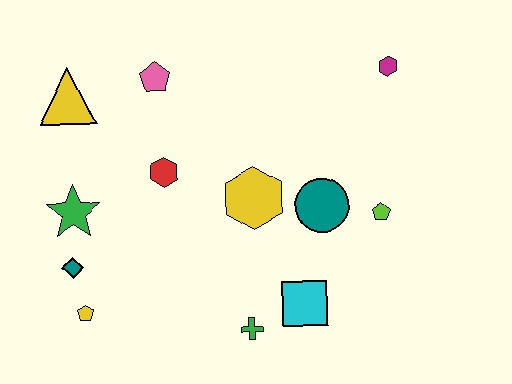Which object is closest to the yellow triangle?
The pink pentagon is closest to the yellow triangle.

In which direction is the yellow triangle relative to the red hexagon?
The yellow triangle is to the left of the red hexagon.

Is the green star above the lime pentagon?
Yes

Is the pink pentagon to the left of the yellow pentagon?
No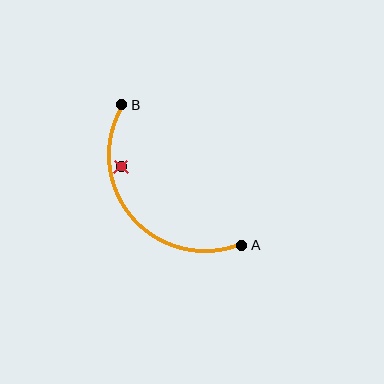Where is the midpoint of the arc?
The arc midpoint is the point on the curve farthest from the straight line joining A and B. It sits below and to the left of that line.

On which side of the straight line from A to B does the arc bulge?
The arc bulges below and to the left of the straight line connecting A and B.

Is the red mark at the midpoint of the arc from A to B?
No — the red mark does not lie on the arc at all. It sits slightly inside the curve.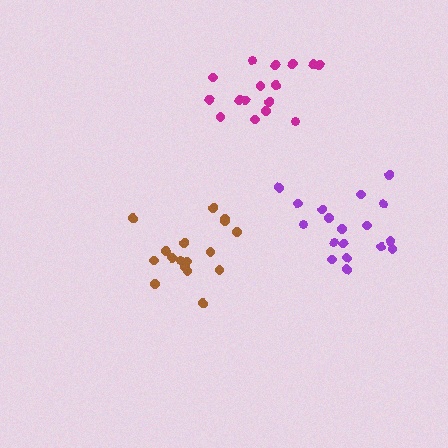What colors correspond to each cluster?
The clusters are colored: brown, magenta, purple.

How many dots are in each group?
Group 1: 17 dots, Group 2: 16 dots, Group 3: 18 dots (51 total).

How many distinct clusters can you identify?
There are 3 distinct clusters.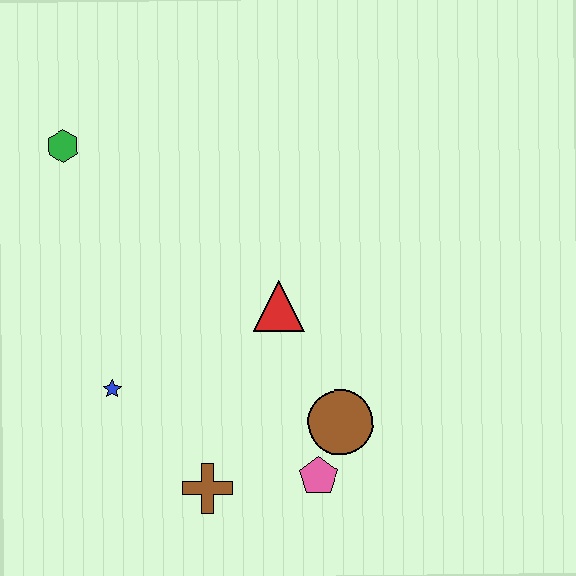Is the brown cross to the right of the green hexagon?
Yes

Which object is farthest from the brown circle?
The green hexagon is farthest from the brown circle.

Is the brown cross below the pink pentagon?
Yes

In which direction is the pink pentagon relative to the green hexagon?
The pink pentagon is below the green hexagon.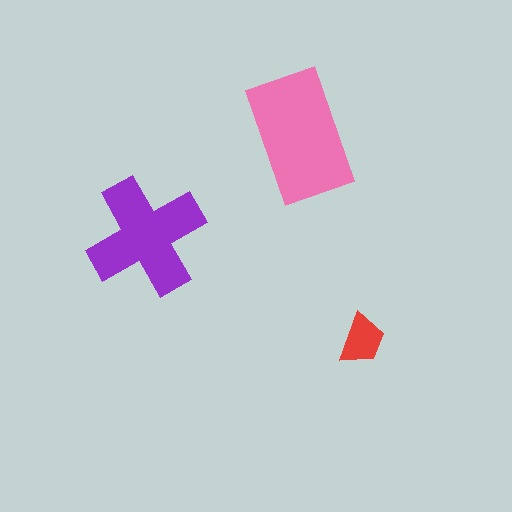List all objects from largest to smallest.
The pink rectangle, the purple cross, the red trapezoid.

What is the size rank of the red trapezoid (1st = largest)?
3rd.